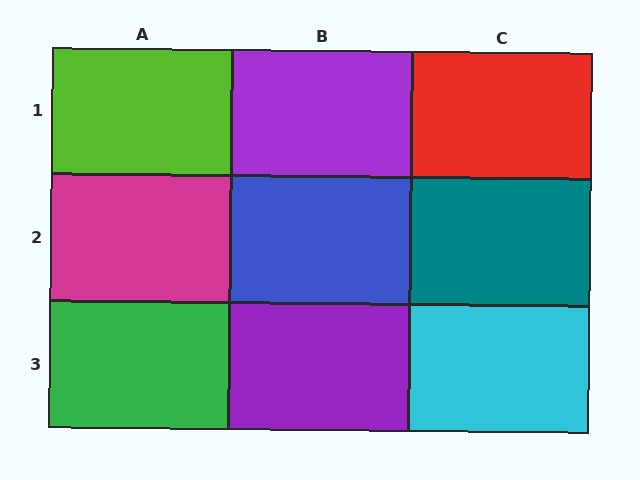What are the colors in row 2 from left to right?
Magenta, blue, teal.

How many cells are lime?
1 cell is lime.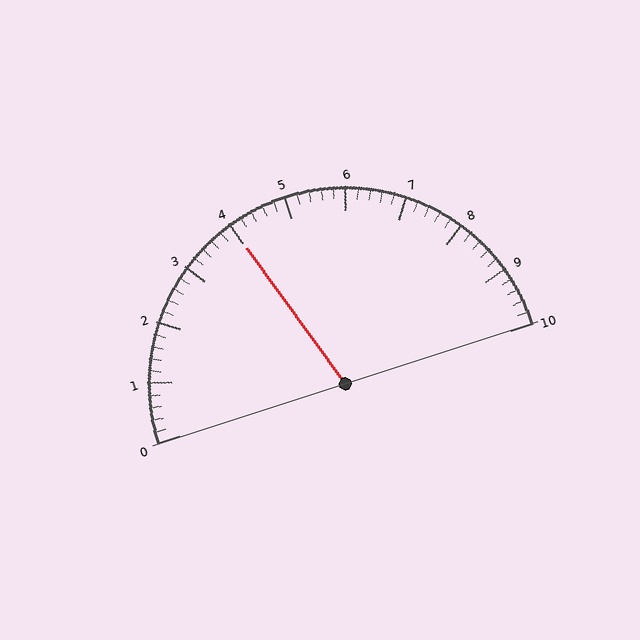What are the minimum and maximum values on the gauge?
The gauge ranges from 0 to 10.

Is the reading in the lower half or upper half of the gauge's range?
The reading is in the lower half of the range (0 to 10).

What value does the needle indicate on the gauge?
The needle indicates approximately 4.0.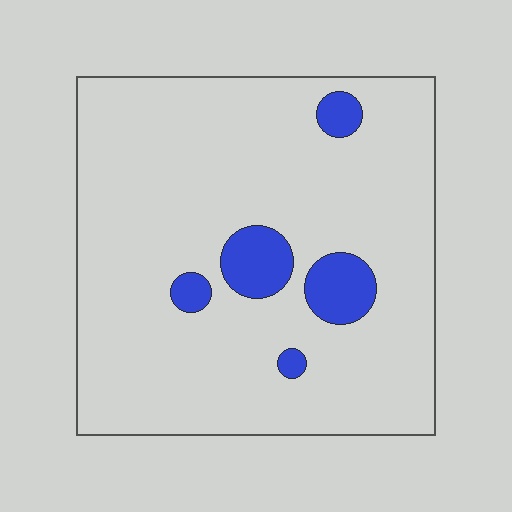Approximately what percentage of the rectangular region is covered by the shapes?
Approximately 10%.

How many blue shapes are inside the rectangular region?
5.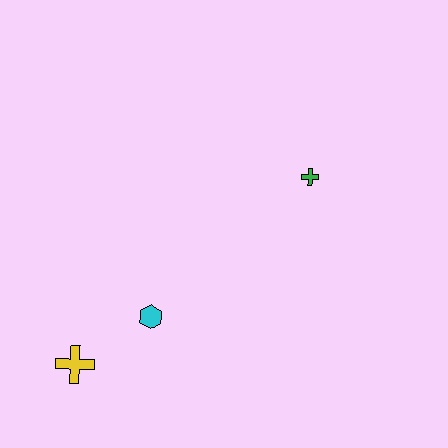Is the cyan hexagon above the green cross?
No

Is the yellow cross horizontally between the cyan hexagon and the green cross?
No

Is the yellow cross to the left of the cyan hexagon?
Yes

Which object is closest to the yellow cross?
The cyan hexagon is closest to the yellow cross.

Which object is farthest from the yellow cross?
The green cross is farthest from the yellow cross.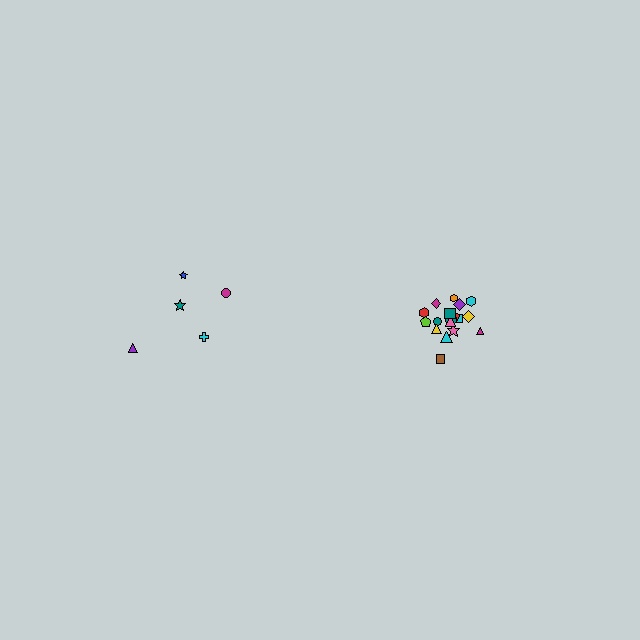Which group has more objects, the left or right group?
The right group.